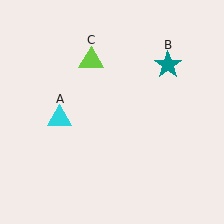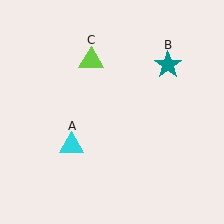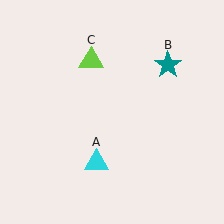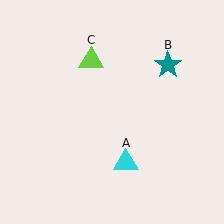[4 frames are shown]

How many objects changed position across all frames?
1 object changed position: cyan triangle (object A).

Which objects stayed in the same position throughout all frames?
Teal star (object B) and lime triangle (object C) remained stationary.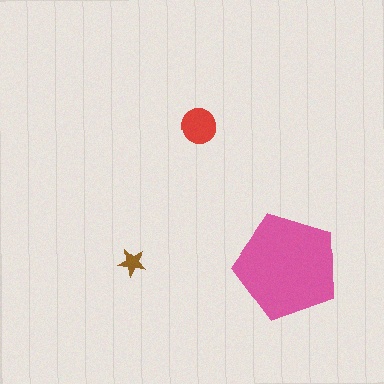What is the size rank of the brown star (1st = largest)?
3rd.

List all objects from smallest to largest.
The brown star, the red circle, the pink pentagon.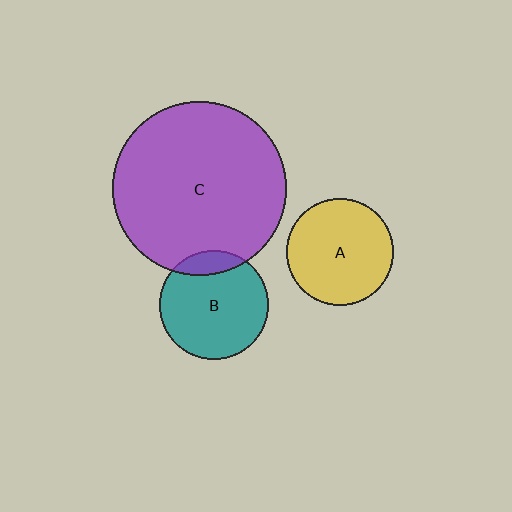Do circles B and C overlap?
Yes.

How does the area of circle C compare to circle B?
Approximately 2.6 times.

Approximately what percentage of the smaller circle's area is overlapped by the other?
Approximately 15%.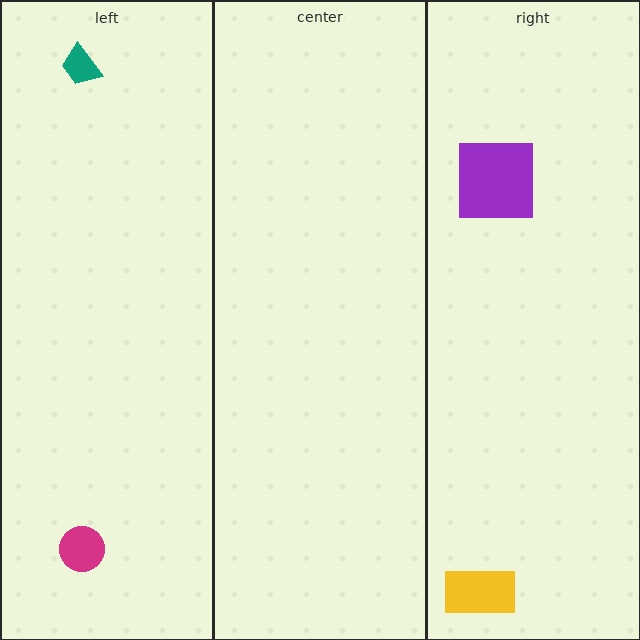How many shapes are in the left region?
2.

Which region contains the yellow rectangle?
The right region.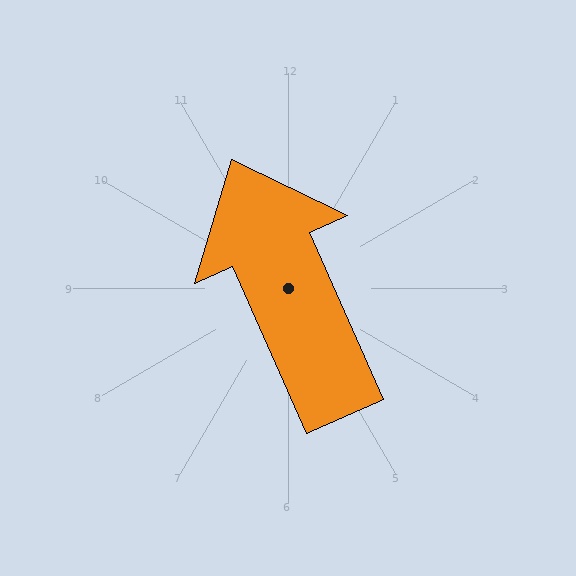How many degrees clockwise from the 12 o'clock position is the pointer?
Approximately 336 degrees.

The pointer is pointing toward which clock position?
Roughly 11 o'clock.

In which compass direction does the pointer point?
Northwest.